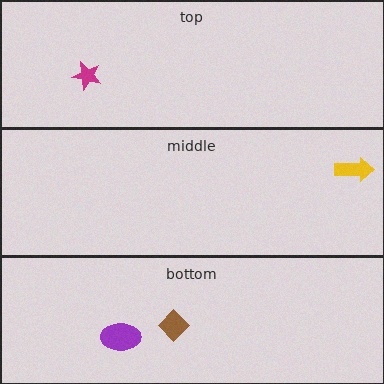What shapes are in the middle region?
The yellow arrow.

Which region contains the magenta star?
The top region.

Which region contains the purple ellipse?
The bottom region.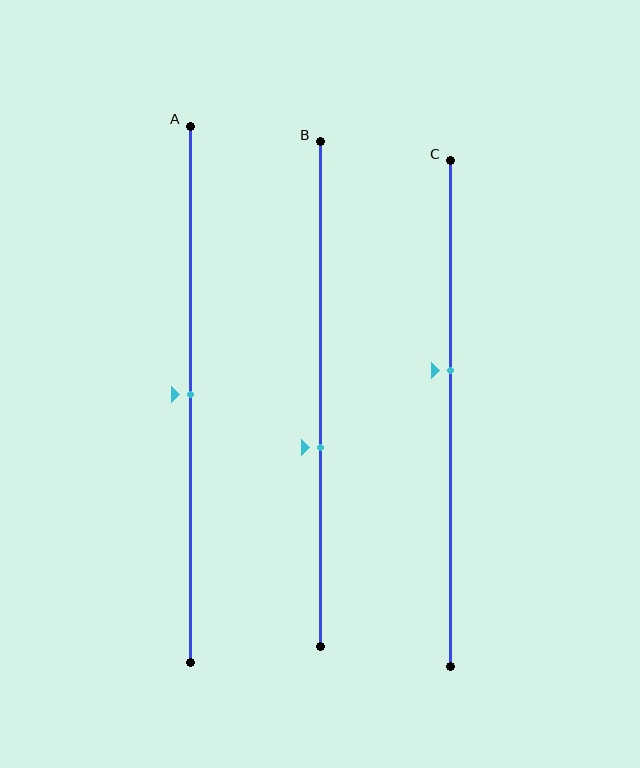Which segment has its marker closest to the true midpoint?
Segment A has its marker closest to the true midpoint.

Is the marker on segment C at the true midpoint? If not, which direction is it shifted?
No, the marker on segment C is shifted upward by about 9% of the segment length.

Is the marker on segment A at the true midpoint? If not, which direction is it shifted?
Yes, the marker on segment A is at the true midpoint.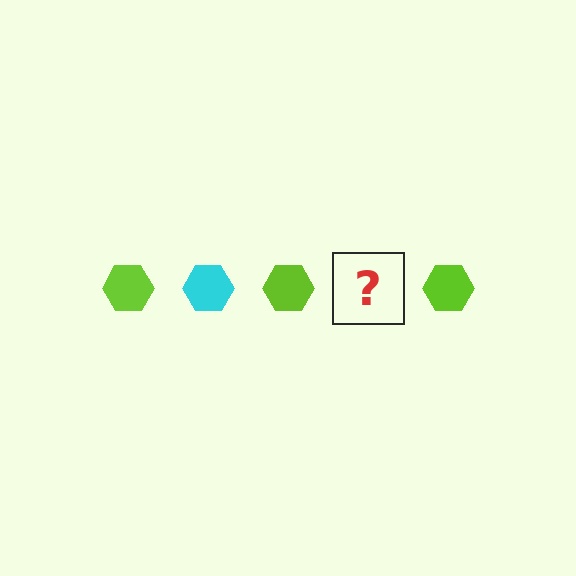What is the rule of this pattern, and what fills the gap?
The rule is that the pattern cycles through lime, cyan hexagons. The gap should be filled with a cyan hexagon.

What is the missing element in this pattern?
The missing element is a cyan hexagon.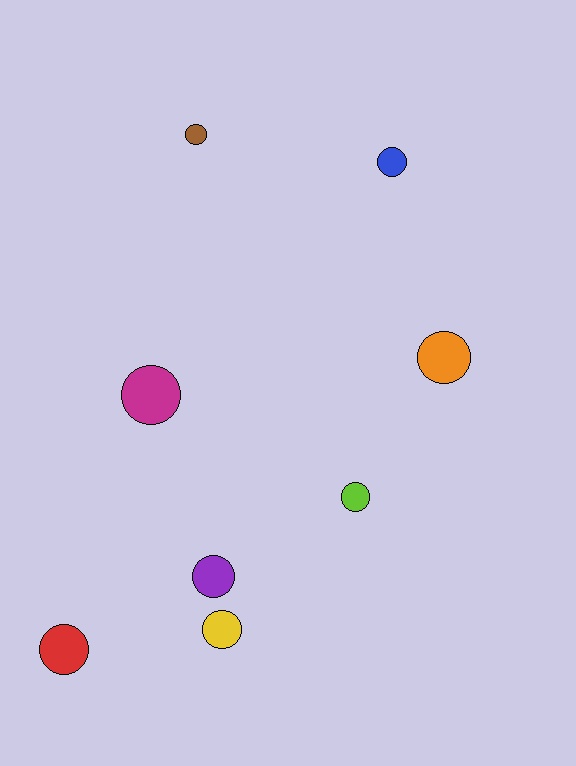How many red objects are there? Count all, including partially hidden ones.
There is 1 red object.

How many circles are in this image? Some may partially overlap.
There are 8 circles.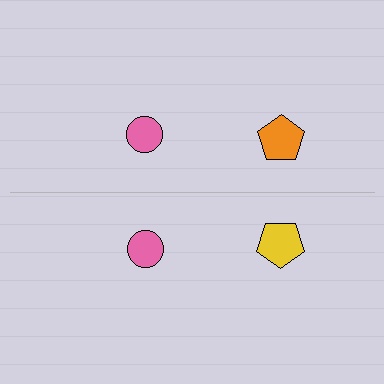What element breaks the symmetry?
The yellow pentagon on the bottom side breaks the symmetry — its mirror counterpart is orange.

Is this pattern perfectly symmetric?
No, the pattern is not perfectly symmetric. The yellow pentagon on the bottom side breaks the symmetry — its mirror counterpart is orange.